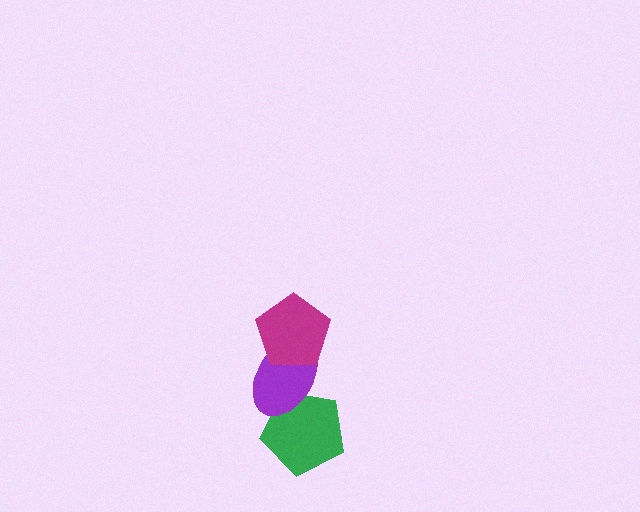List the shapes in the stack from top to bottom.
From top to bottom: the magenta pentagon, the purple ellipse, the green pentagon.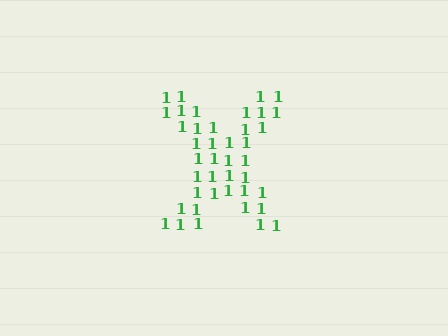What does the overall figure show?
The overall figure shows the letter X.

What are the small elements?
The small elements are digit 1's.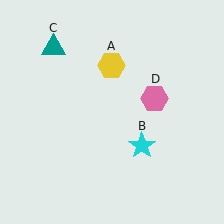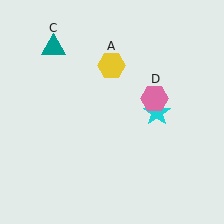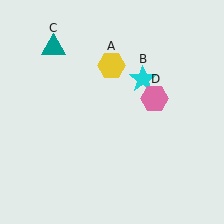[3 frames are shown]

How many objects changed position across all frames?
1 object changed position: cyan star (object B).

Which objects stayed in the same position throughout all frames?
Yellow hexagon (object A) and teal triangle (object C) and pink hexagon (object D) remained stationary.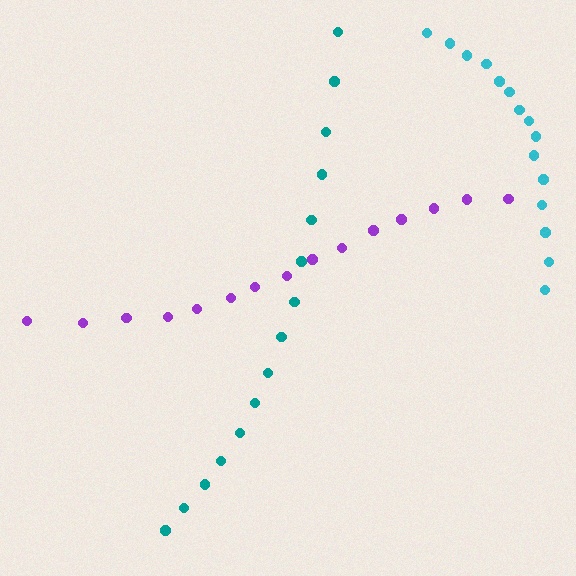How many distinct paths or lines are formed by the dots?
There are 3 distinct paths.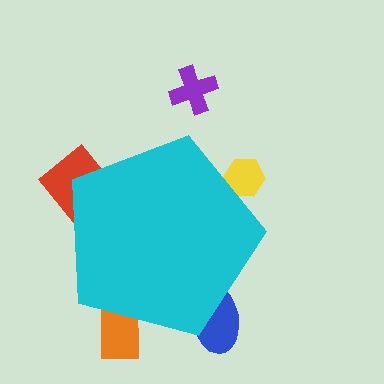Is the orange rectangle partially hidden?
Yes, the orange rectangle is partially hidden behind the cyan pentagon.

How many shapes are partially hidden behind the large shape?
4 shapes are partially hidden.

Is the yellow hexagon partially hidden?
Yes, the yellow hexagon is partially hidden behind the cyan pentagon.